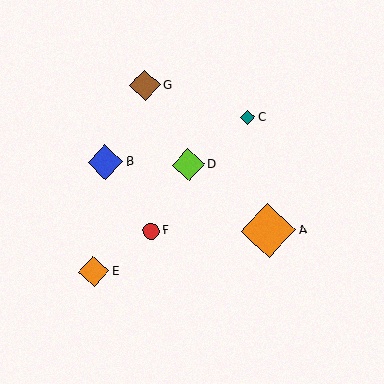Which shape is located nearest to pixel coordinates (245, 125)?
The teal diamond (labeled C) at (248, 117) is nearest to that location.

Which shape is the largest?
The orange diamond (labeled A) is the largest.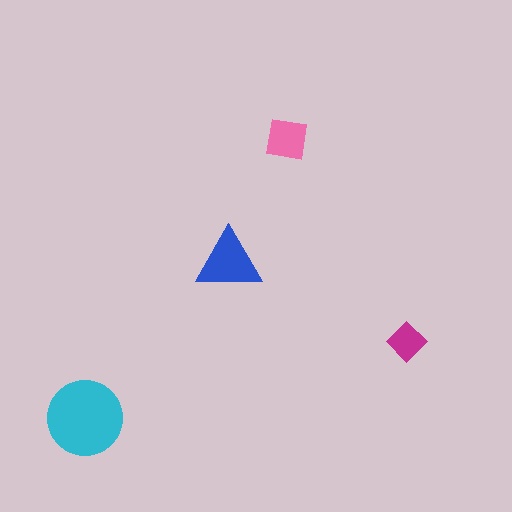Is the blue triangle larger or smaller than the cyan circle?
Smaller.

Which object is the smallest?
The magenta diamond.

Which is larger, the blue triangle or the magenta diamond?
The blue triangle.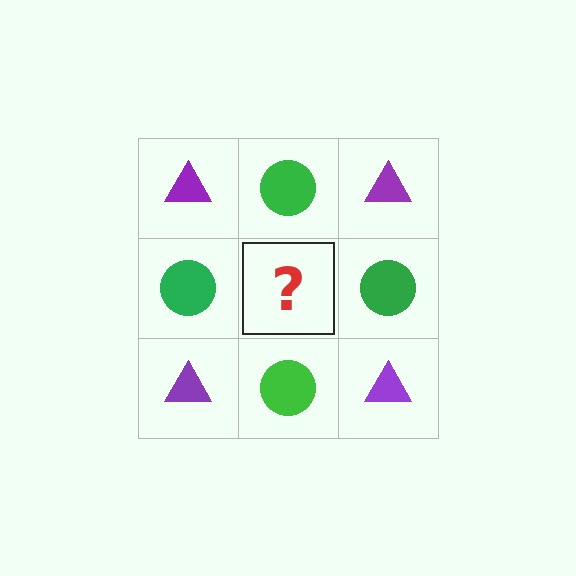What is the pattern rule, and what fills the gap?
The rule is that it alternates purple triangle and green circle in a checkerboard pattern. The gap should be filled with a purple triangle.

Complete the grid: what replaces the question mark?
The question mark should be replaced with a purple triangle.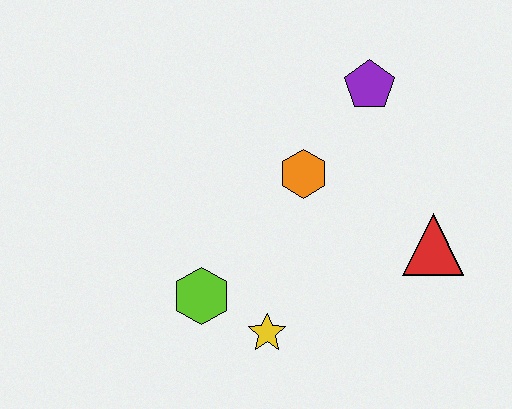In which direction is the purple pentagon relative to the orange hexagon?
The purple pentagon is above the orange hexagon.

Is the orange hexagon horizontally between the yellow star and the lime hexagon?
No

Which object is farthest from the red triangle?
The lime hexagon is farthest from the red triangle.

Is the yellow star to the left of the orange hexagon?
Yes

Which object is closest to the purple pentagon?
The orange hexagon is closest to the purple pentagon.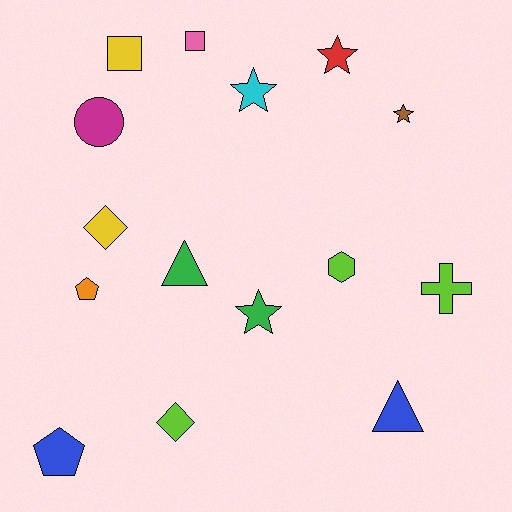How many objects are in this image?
There are 15 objects.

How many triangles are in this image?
There are 2 triangles.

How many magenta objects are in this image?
There is 1 magenta object.